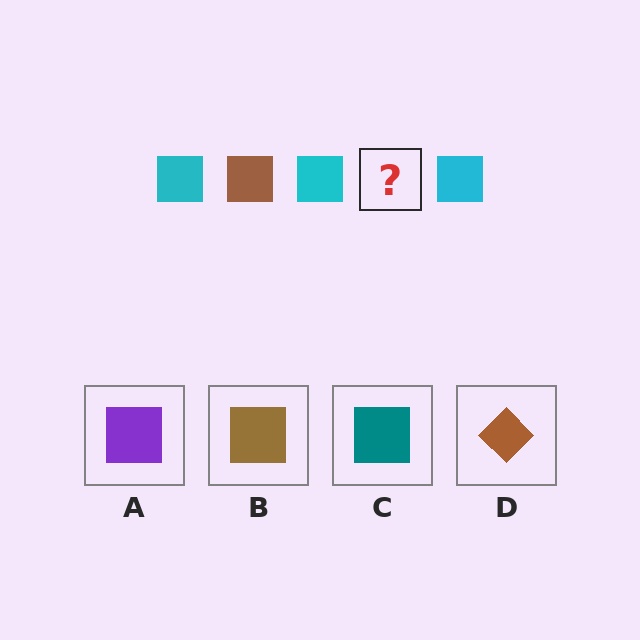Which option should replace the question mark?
Option B.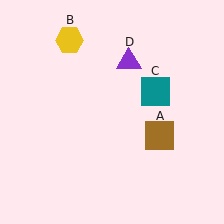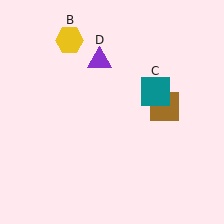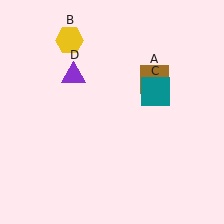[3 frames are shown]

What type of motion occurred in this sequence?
The brown square (object A), purple triangle (object D) rotated counterclockwise around the center of the scene.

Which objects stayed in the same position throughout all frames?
Yellow hexagon (object B) and teal square (object C) remained stationary.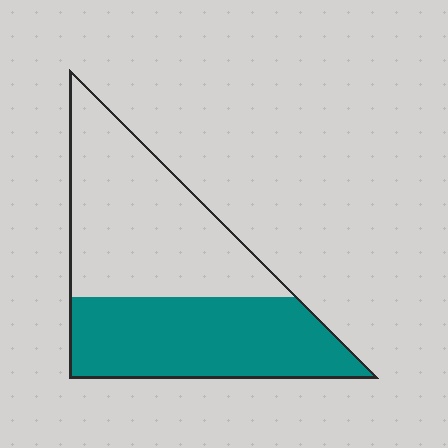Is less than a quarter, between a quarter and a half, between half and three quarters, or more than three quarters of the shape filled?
Between a quarter and a half.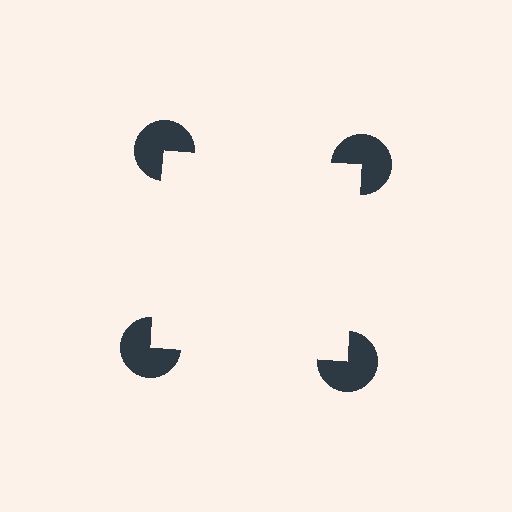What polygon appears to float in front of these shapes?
An illusory square — its edges are inferred from the aligned wedge cuts in the pac-man discs, not physically drawn.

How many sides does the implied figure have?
4 sides.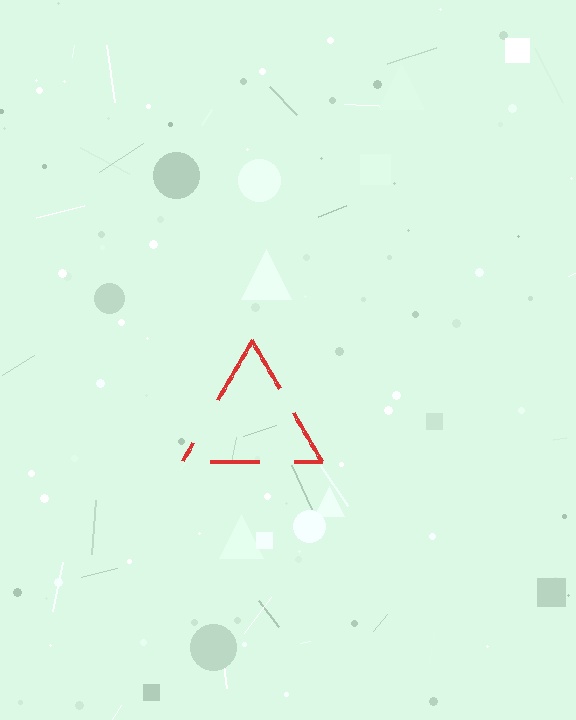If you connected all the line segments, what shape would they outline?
They would outline a triangle.